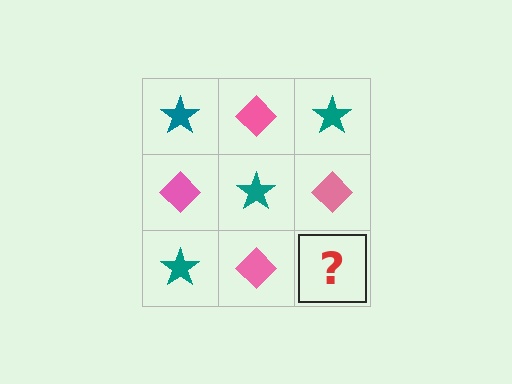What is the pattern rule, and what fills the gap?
The rule is that it alternates teal star and pink diamond in a checkerboard pattern. The gap should be filled with a teal star.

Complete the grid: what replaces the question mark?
The question mark should be replaced with a teal star.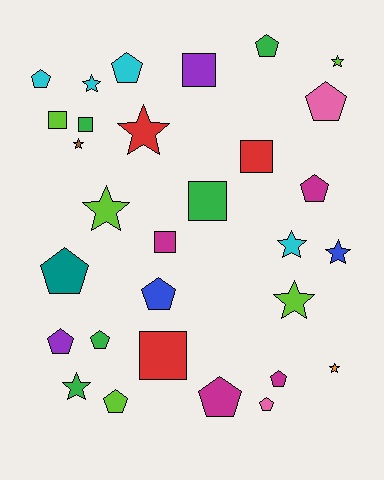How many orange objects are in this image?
There is 1 orange object.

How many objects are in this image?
There are 30 objects.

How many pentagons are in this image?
There are 13 pentagons.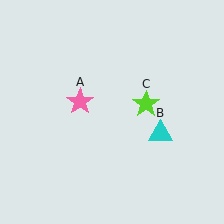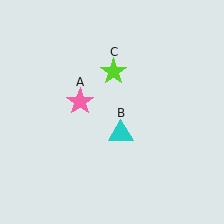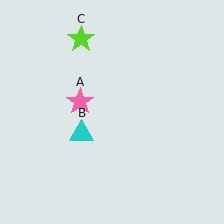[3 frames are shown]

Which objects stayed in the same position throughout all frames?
Pink star (object A) remained stationary.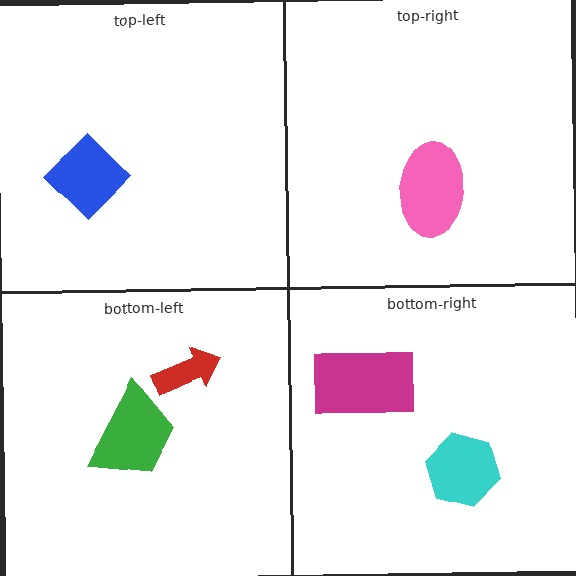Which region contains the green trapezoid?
The bottom-left region.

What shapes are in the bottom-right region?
The magenta rectangle, the cyan hexagon.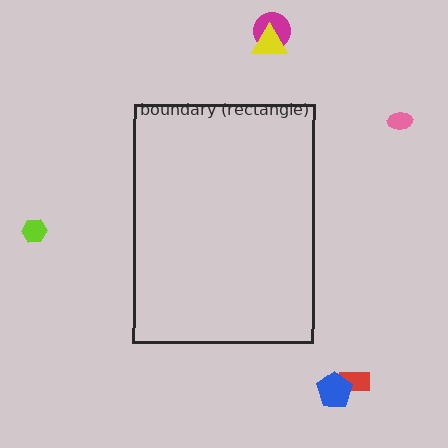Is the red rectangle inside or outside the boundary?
Outside.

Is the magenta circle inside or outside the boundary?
Outside.